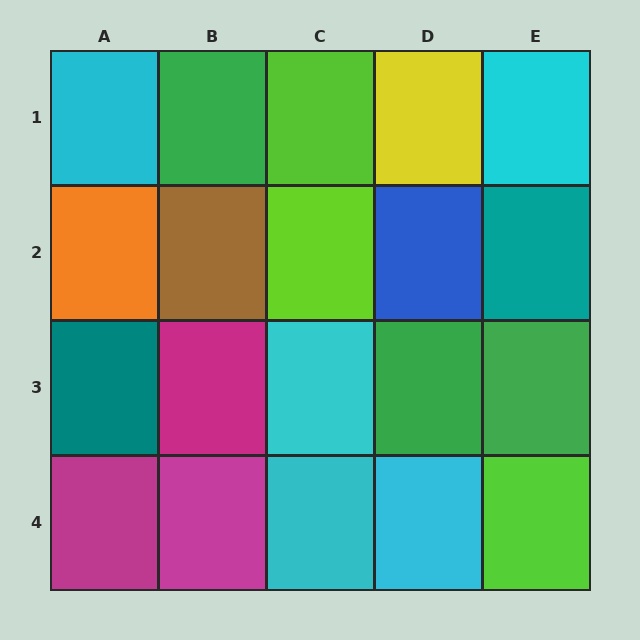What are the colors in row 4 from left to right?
Magenta, magenta, cyan, cyan, lime.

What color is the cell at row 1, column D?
Yellow.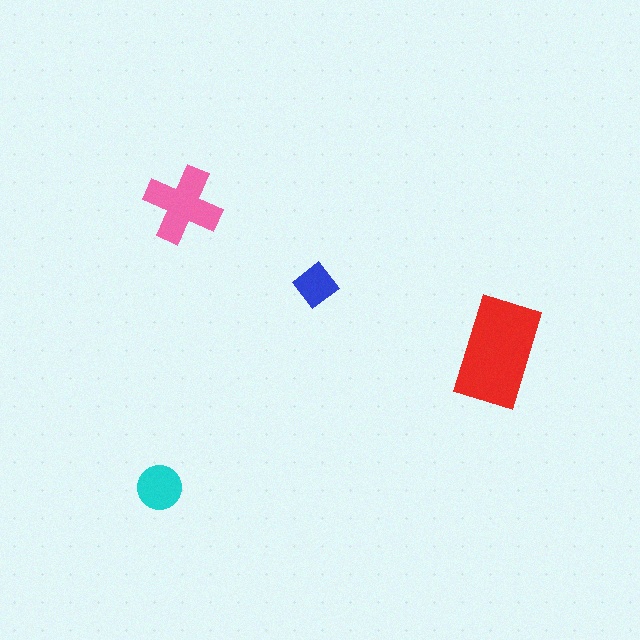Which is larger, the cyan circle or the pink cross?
The pink cross.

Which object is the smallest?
The blue diamond.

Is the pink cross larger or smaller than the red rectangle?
Smaller.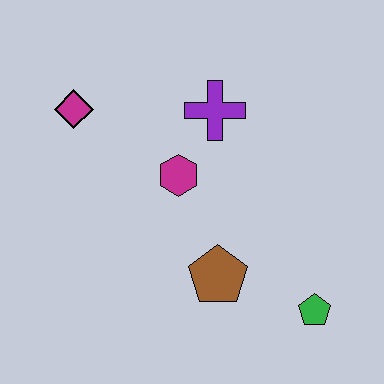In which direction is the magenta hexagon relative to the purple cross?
The magenta hexagon is below the purple cross.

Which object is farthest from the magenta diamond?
The green pentagon is farthest from the magenta diamond.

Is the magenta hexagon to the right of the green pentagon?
No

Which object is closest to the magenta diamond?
The magenta hexagon is closest to the magenta diamond.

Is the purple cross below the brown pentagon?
No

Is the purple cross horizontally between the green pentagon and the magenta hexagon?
Yes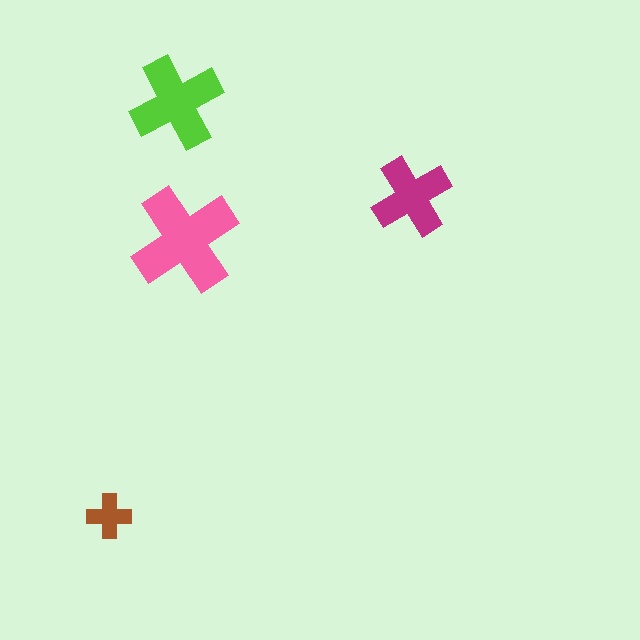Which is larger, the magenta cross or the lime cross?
The lime one.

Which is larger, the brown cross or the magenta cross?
The magenta one.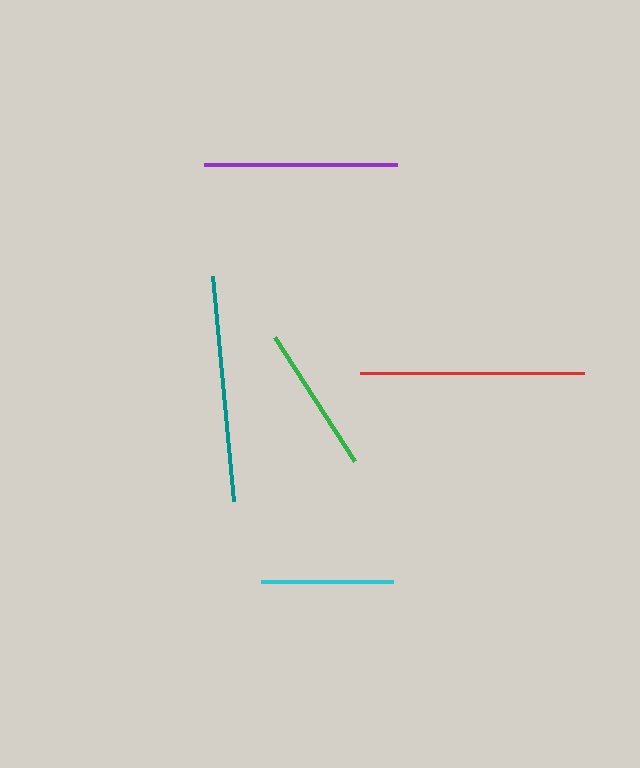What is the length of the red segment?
The red segment is approximately 223 pixels long.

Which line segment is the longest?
The teal line is the longest at approximately 226 pixels.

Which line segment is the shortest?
The cyan line is the shortest at approximately 132 pixels.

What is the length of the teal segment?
The teal segment is approximately 226 pixels long.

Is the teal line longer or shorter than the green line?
The teal line is longer than the green line.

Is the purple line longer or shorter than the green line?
The purple line is longer than the green line.